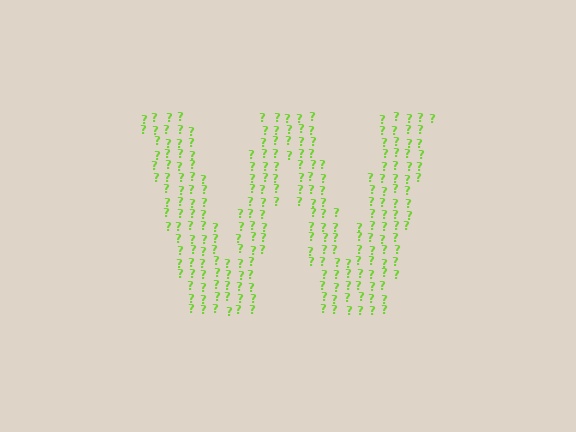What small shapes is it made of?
It is made of small question marks.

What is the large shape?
The large shape is the letter W.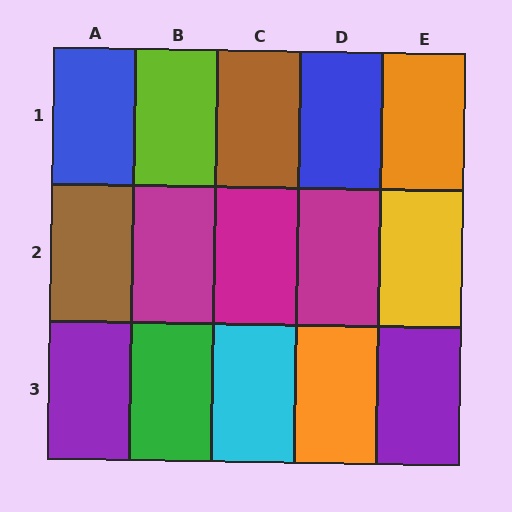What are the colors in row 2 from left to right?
Brown, magenta, magenta, magenta, yellow.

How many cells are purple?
2 cells are purple.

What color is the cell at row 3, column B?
Green.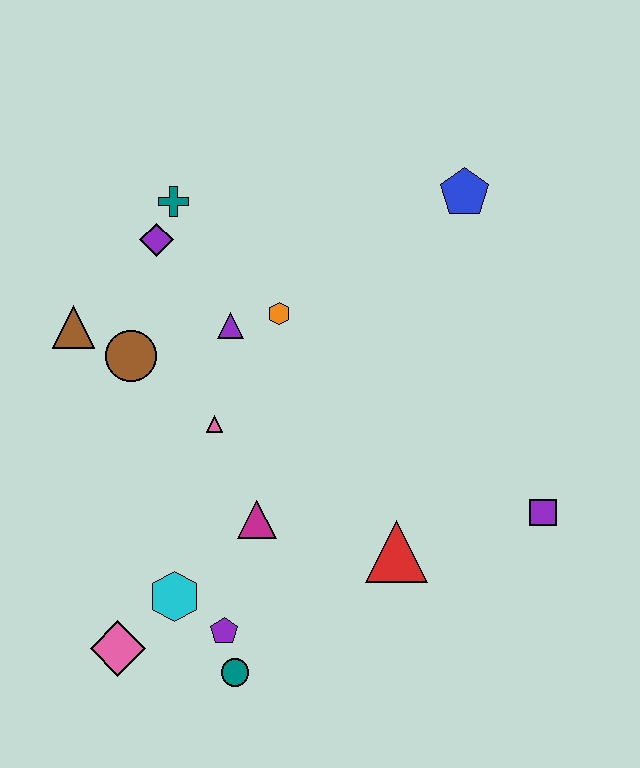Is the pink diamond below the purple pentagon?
Yes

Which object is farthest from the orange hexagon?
The pink diamond is farthest from the orange hexagon.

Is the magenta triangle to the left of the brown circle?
No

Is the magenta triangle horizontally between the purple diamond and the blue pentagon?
Yes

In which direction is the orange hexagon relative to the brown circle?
The orange hexagon is to the right of the brown circle.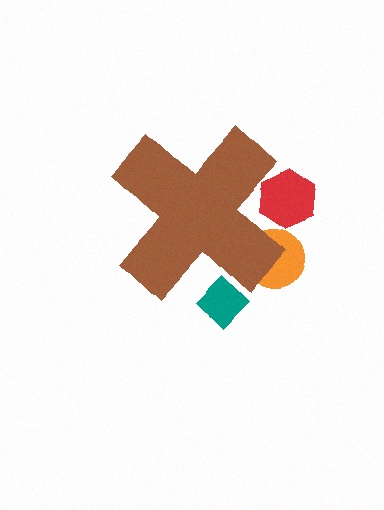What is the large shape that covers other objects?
A brown cross.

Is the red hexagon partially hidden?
Yes, the red hexagon is partially hidden behind the brown cross.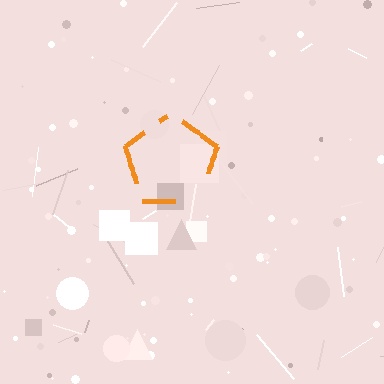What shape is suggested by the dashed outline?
The dashed outline suggests a pentagon.